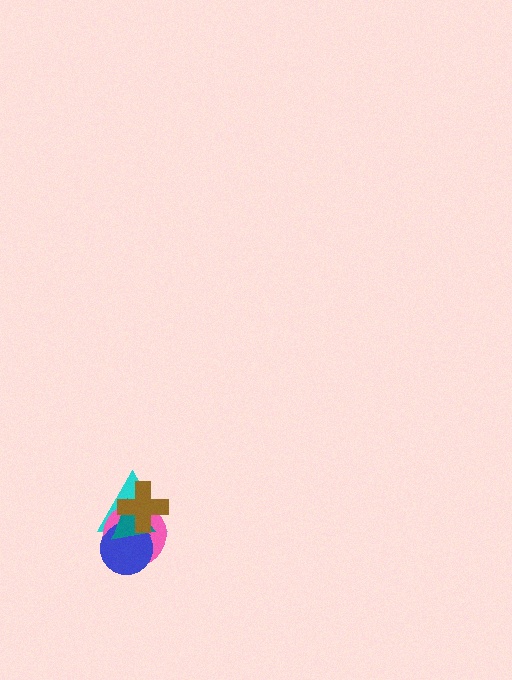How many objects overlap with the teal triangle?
4 objects overlap with the teal triangle.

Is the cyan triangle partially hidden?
Yes, it is partially covered by another shape.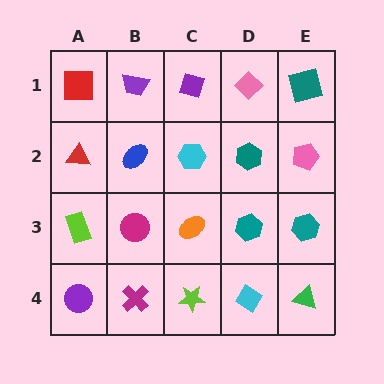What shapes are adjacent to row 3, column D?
A teal hexagon (row 2, column D), a cyan diamond (row 4, column D), an orange ellipse (row 3, column C), a teal hexagon (row 3, column E).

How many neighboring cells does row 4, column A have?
2.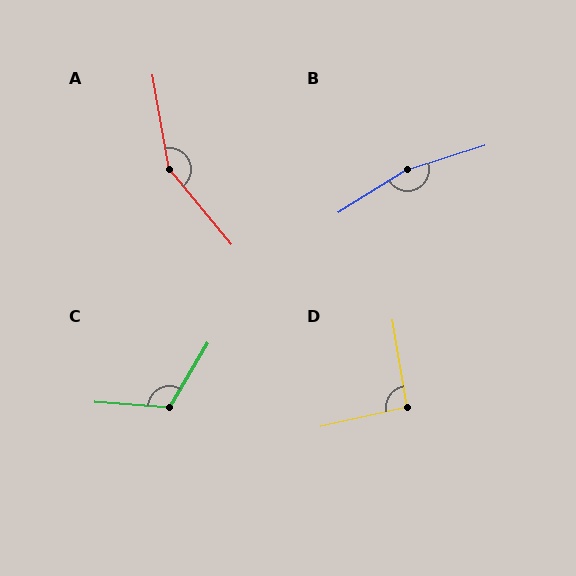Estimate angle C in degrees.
Approximately 117 degrees.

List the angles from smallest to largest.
D (93°), C (117°), A (150°), B (165°).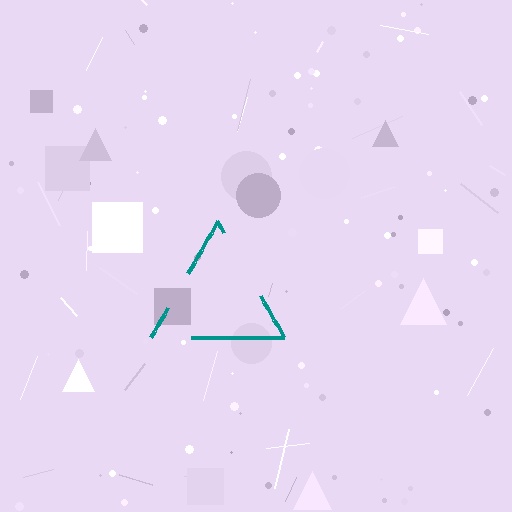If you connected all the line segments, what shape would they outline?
They would outline a triangle.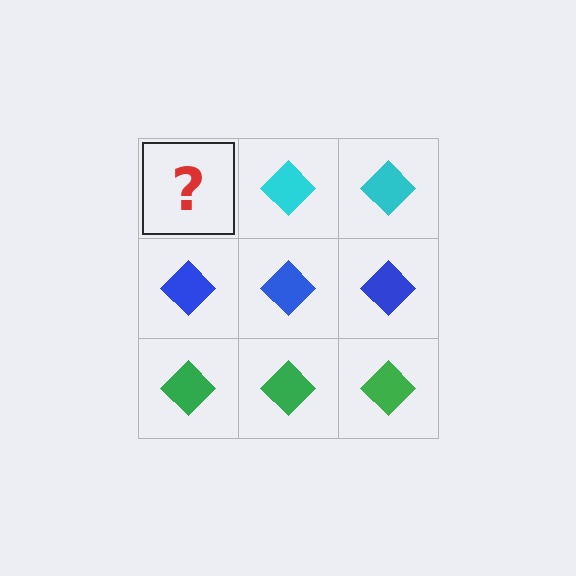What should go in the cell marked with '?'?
The missing cell should contain a cyan diamond.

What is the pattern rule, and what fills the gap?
The rule is that each row has a consistent color. The gap should be filled with a cyan diamond.